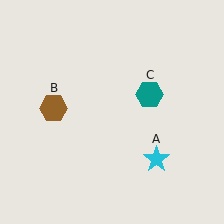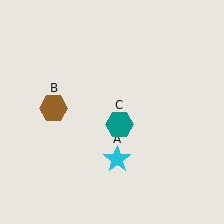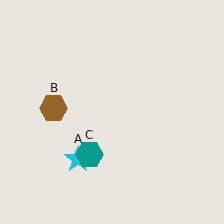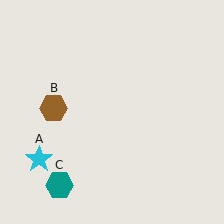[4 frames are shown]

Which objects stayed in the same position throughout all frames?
Brown hexagon (object B) remained stationary.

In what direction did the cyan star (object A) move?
The cyan star (object A) moved left.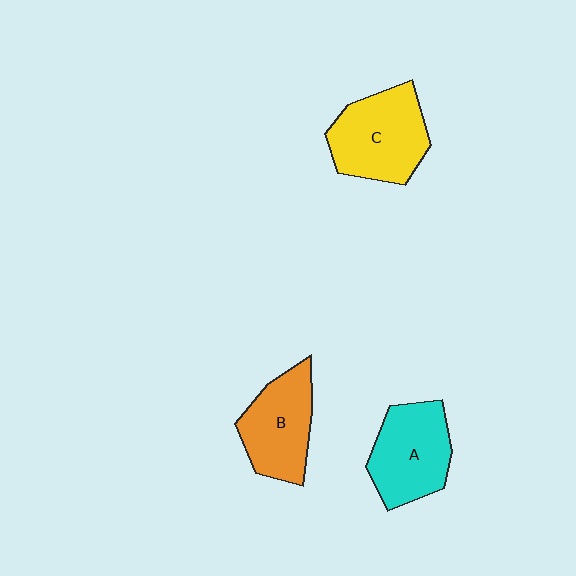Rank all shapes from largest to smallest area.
From largest to smallest: C (yellow), A (cyan), B (orange).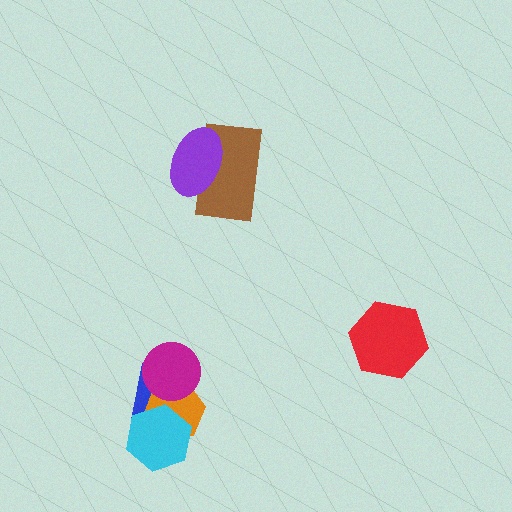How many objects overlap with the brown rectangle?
1 object overlaps with the brown rectangle.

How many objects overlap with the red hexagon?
0 objects overlap with the red hexagon.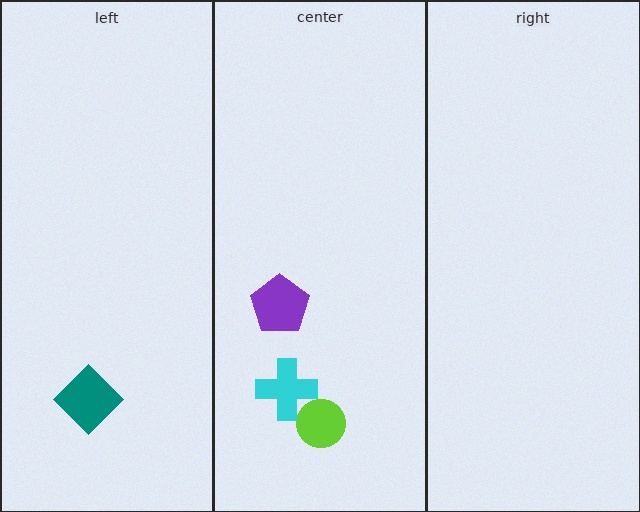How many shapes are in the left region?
1.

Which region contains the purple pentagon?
The center region.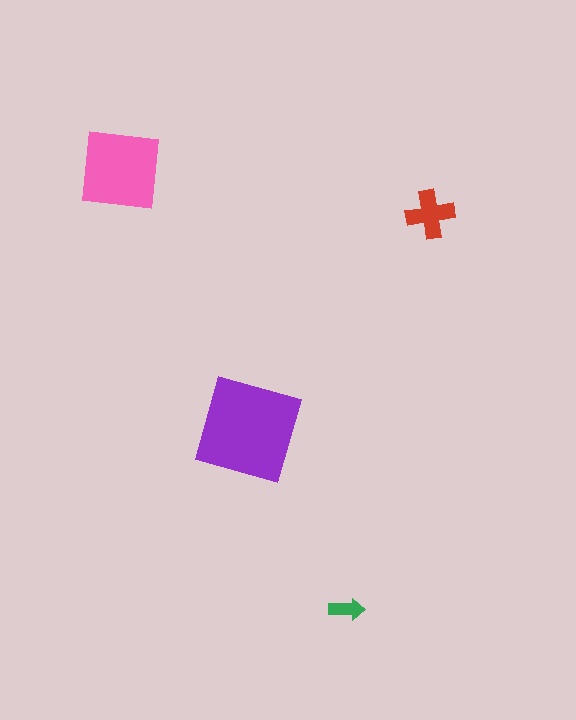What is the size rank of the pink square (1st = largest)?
2nd.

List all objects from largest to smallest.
The purple square, the pink square, the red cross, the green arrow.